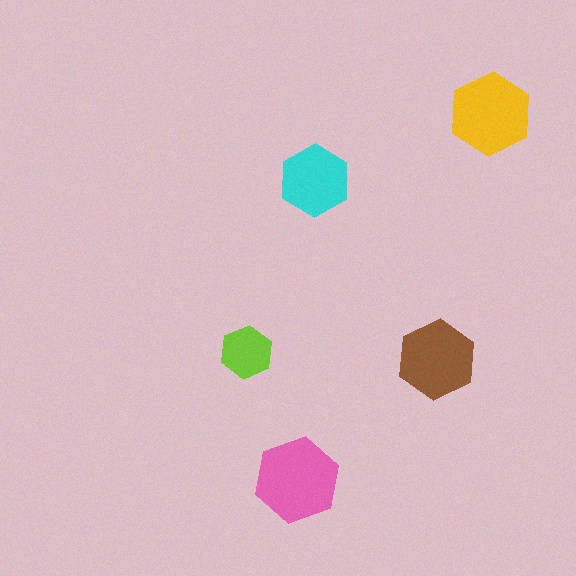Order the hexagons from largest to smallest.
the pink one, the yellow one, the brown one, the cyan one, the lime one.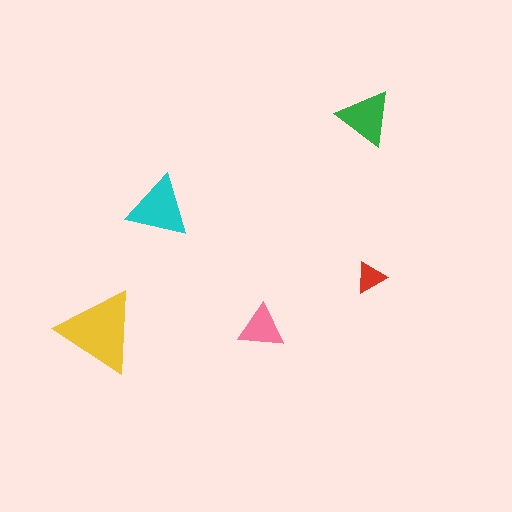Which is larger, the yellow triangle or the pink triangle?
The yellow one.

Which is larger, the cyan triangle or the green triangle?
The cyan one.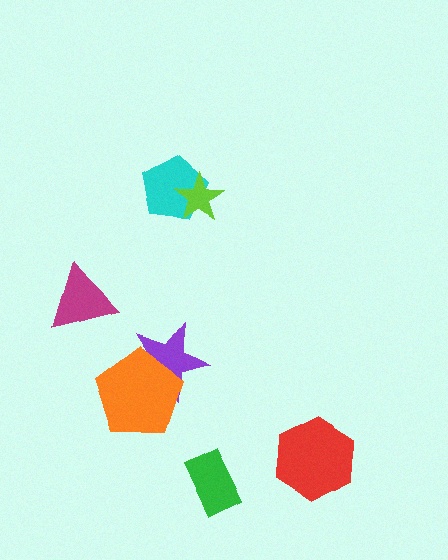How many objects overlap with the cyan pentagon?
1 object overlaps with the cyan pentagon.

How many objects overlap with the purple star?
1 object overlaps with the purple star.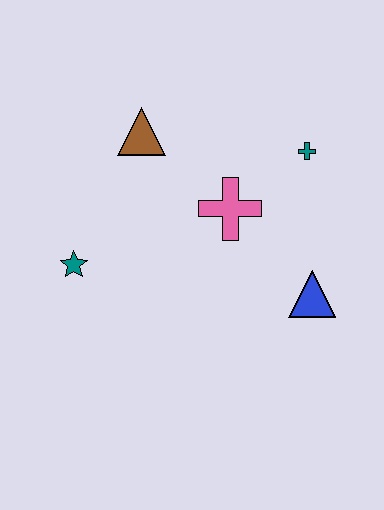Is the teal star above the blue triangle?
Yes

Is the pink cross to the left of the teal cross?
Yes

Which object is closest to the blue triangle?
The pink cross is closest to the blue triangle.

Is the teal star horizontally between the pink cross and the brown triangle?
No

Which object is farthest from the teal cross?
The teal star is farthest from the teal cross.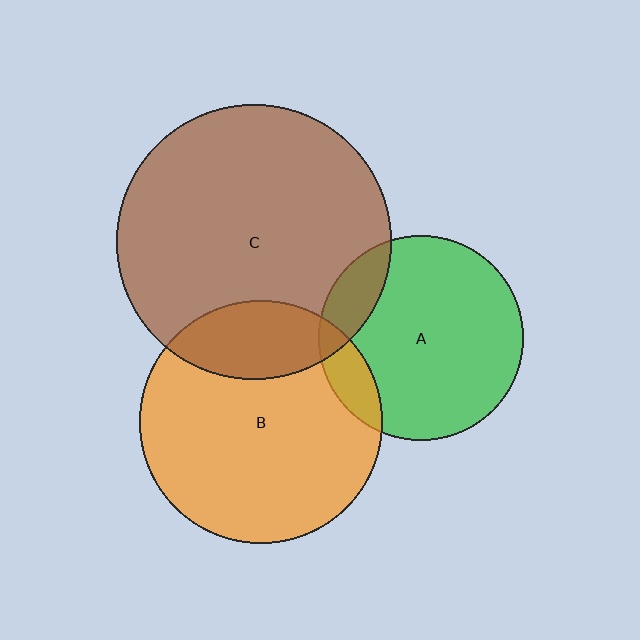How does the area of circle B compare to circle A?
Approximately 1.4 times.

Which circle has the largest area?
Circle C (brown).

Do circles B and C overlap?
Yes.